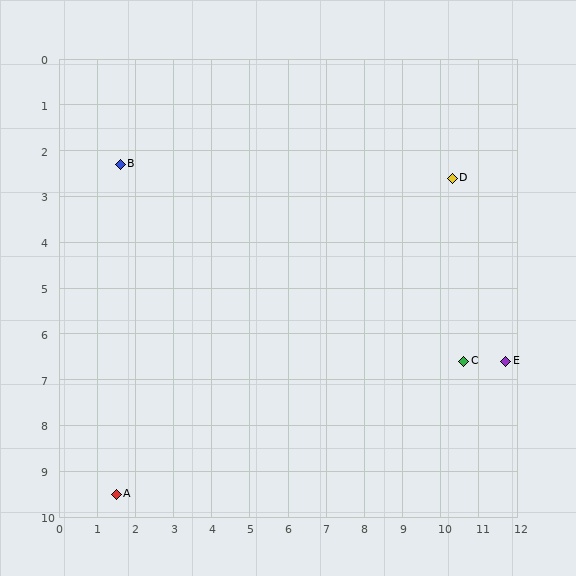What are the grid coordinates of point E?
Point E is at approximately (11.7, 6.6).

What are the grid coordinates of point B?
Point B is at approximately (1.6, 2.3).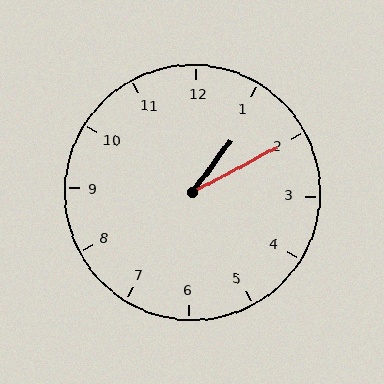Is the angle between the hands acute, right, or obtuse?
It is acute.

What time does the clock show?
1:10.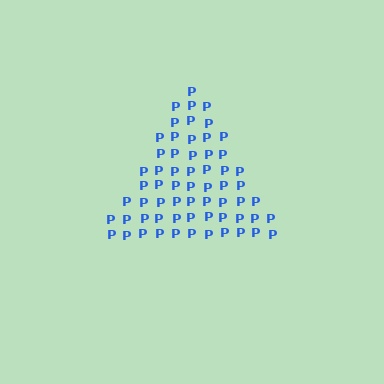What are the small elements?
The small elements are letter P's.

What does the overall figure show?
The overall figure shows a triangle.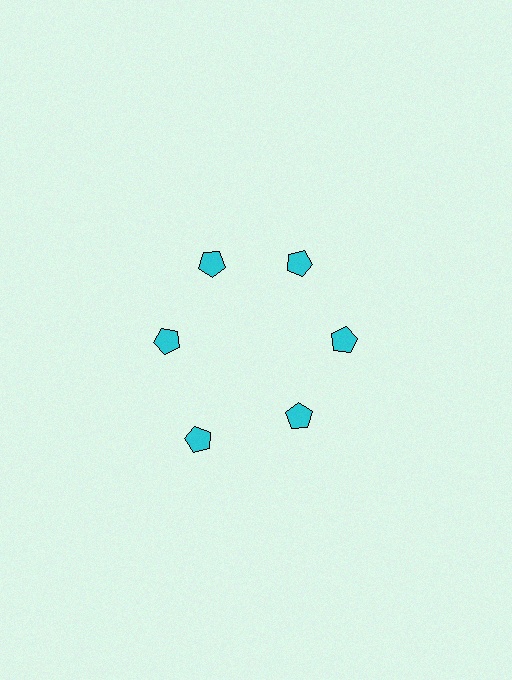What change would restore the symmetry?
The symmetry would be restored by moving it inward, back onto the ring so that all 6 pentagons sit at equal angles and equal distance from the center.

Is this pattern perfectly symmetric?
No. The 6 cyan pentagons are arranged in a ring, but one element near the 7 o'clock position is pushed outward from the center, breaking the 6-fold rotational symmetry.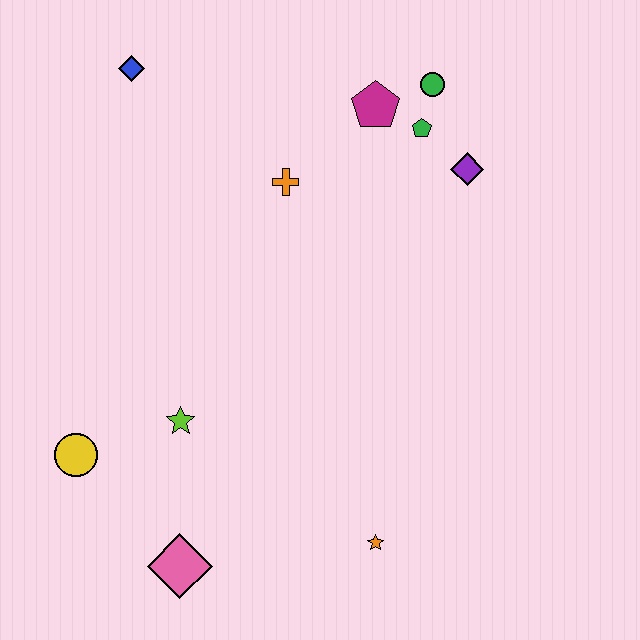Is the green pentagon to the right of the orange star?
Yes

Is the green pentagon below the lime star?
No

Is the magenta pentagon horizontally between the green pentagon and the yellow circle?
Yes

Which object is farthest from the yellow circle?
The green circle is farthest from the yellow circle.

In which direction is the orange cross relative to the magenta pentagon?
The orange cross is to the left of the magenta pentagon.